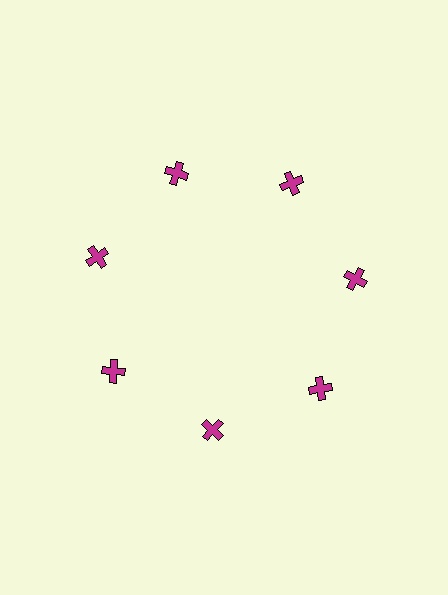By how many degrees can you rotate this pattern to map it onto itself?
The pattern maps onto itself every 51 degrees of rotation.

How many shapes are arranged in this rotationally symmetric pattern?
There are 7 shapes, arranged in 7 groups of 1.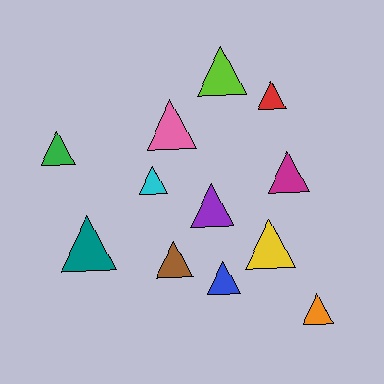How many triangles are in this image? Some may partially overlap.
There are 12 triangles.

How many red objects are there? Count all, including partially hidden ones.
There is 1 red object.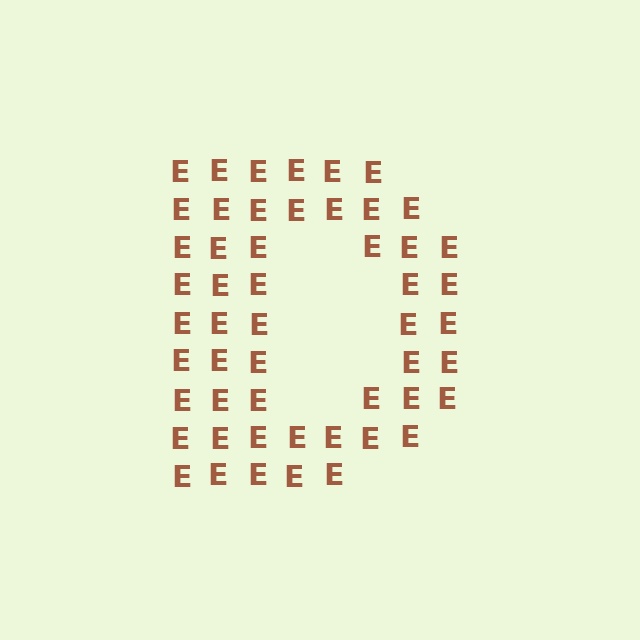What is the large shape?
The large shape is the letter D.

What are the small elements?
The small elements are letter E's.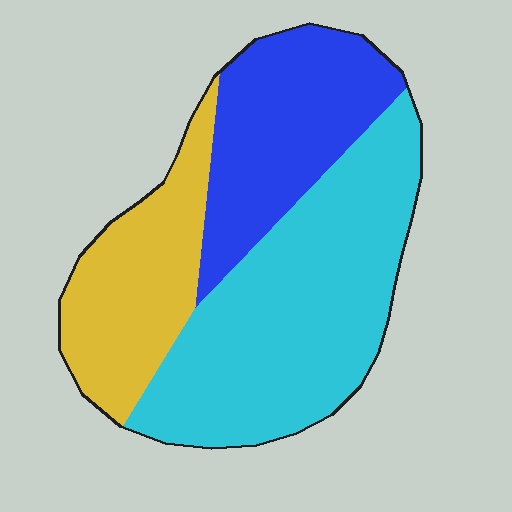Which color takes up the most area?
Cyan, at roughly 50%.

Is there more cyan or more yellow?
Cyan.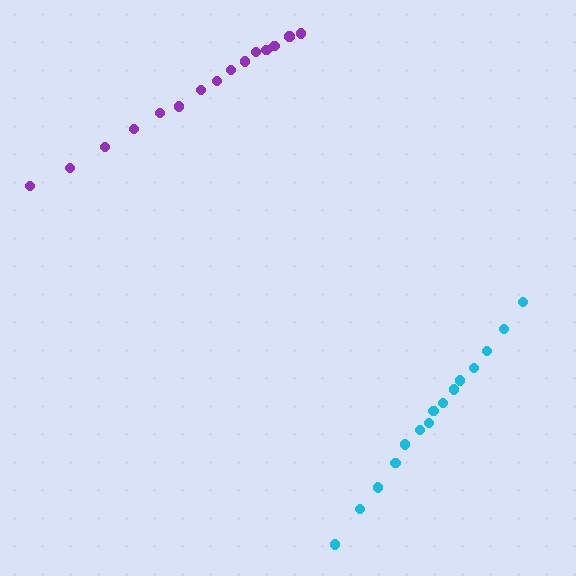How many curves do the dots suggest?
There are 2 distinct paths.